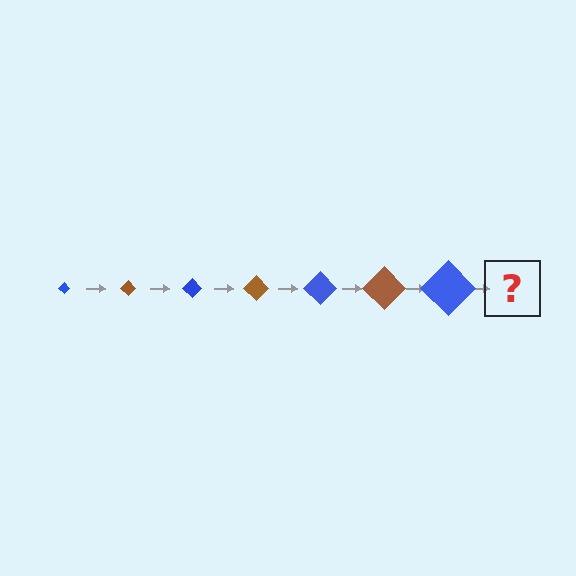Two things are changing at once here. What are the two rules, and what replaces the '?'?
The two rules are that the diamond grows larger each step and the color cycles through blue and brown. The '?' should be a brown diamond, larger than the previous one.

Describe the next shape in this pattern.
It should be a brown diamond, larger than the previous one.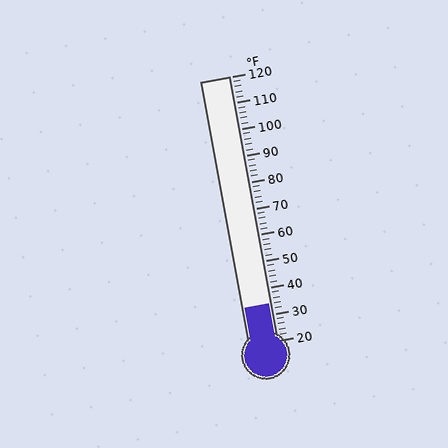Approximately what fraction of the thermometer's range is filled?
The thermometer is filled to approximately 15% of its range.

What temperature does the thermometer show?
The thermometer shows approximately 34°F.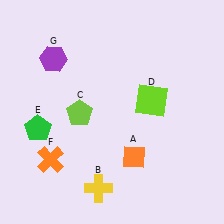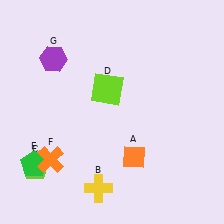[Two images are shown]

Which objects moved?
The objects that moved are: the lime pentagon (C), the lime square (D), the green pentagon (E).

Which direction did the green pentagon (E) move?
The green pentagon (E) moved down.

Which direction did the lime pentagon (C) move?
The lime pentagon (C) moved down.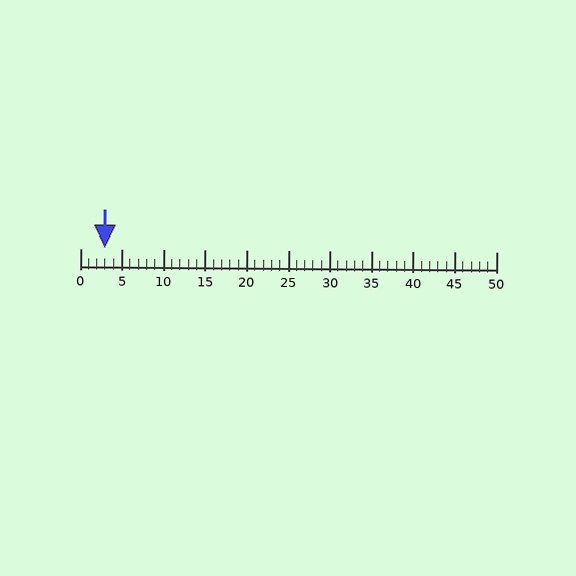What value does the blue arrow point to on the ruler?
The blue arrow points to approximately 3.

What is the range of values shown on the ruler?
The ruler shows values from 0 to 50.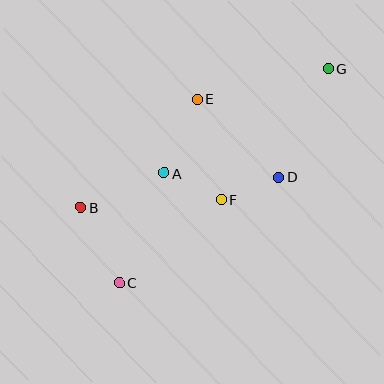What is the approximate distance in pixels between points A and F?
The distance between A and F is approximately 63 pixels.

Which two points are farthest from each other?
Points C and G are farthest from each other.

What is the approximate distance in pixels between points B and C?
The distance between B and C is approximately 85 pixels.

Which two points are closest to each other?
Points D and F are closest to each other.